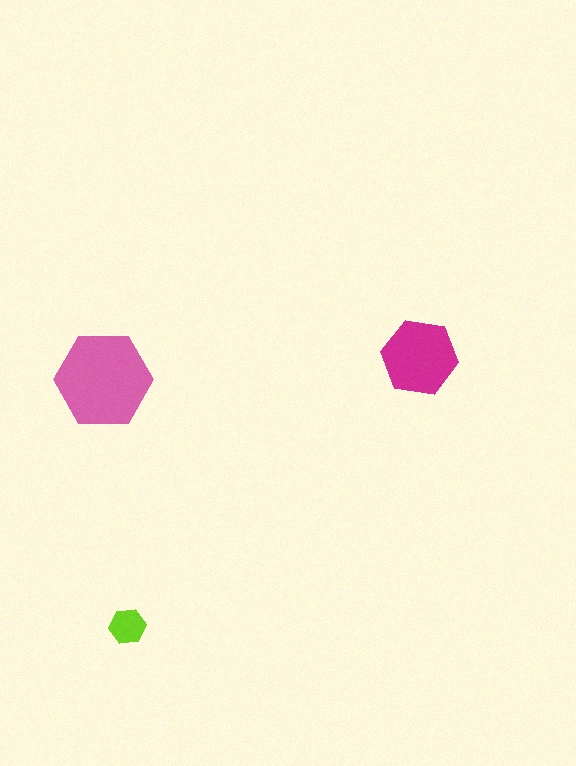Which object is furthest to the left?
The pink hexagon is leftmost.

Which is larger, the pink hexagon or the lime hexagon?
The pink one.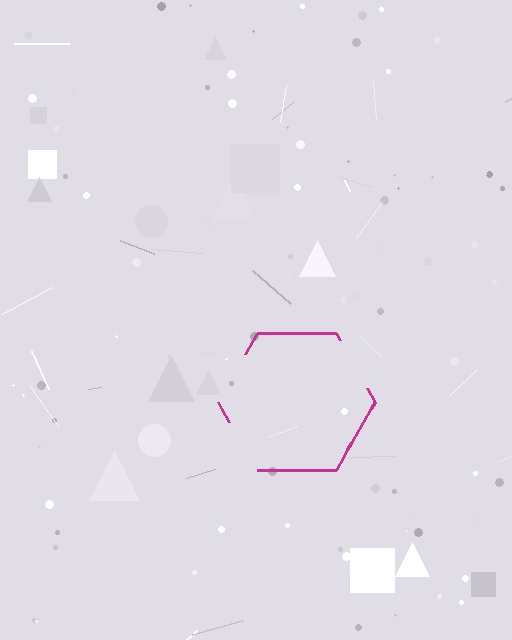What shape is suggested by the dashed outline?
The dashed outline suggests a hexagon.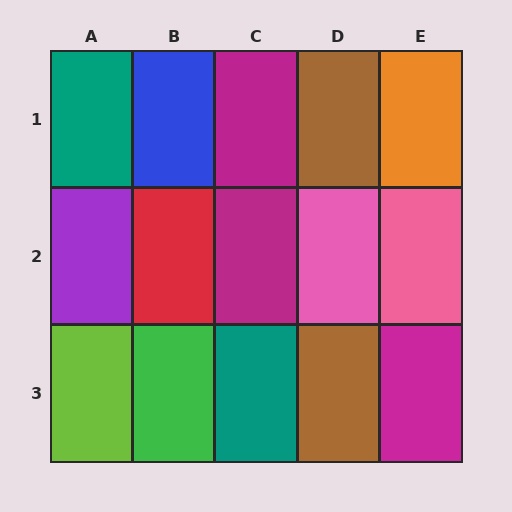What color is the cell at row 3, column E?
Magenta.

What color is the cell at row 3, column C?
Teal.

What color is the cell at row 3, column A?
Lime.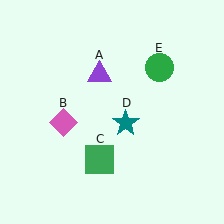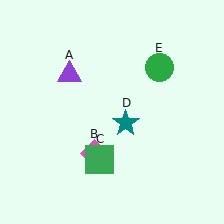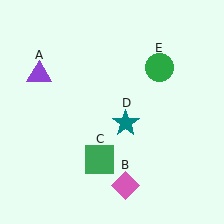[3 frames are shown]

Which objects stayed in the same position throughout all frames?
Green square (object C) and teal star (object D) and green circle (object E) remained stationary.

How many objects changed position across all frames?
2 objects changed position: purple triangle (object A), pink diamond (object B).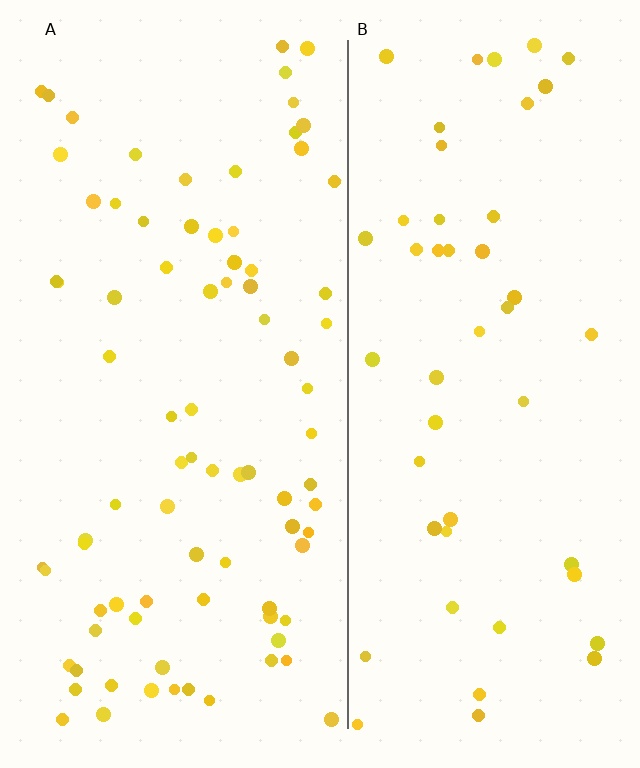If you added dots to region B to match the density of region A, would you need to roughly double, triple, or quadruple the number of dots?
Approximately double.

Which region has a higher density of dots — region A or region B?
A (the left).